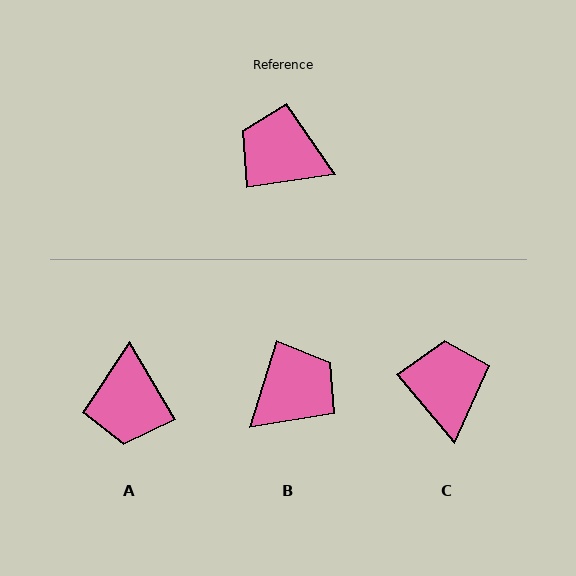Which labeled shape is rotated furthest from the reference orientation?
B, about 116 degrees away.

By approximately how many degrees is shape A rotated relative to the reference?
Approximately 112 degrees counter-clockwise.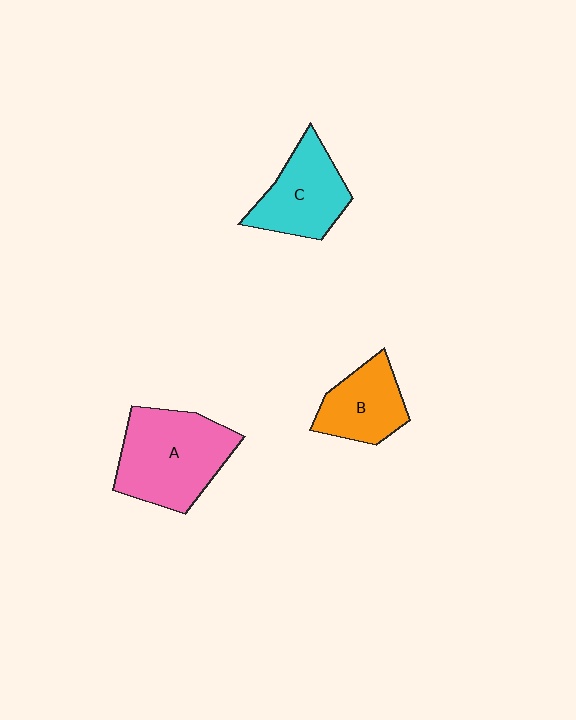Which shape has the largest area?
Shape A (pink).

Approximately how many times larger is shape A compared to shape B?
Approximately 1.7 times.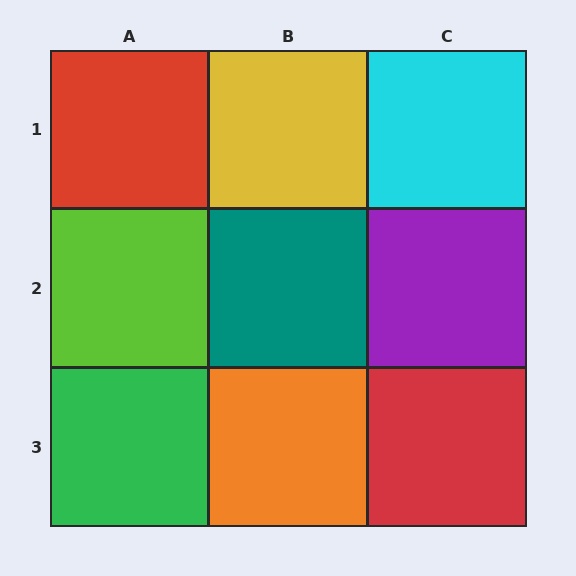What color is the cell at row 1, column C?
Cyan.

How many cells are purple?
1 cell is purple.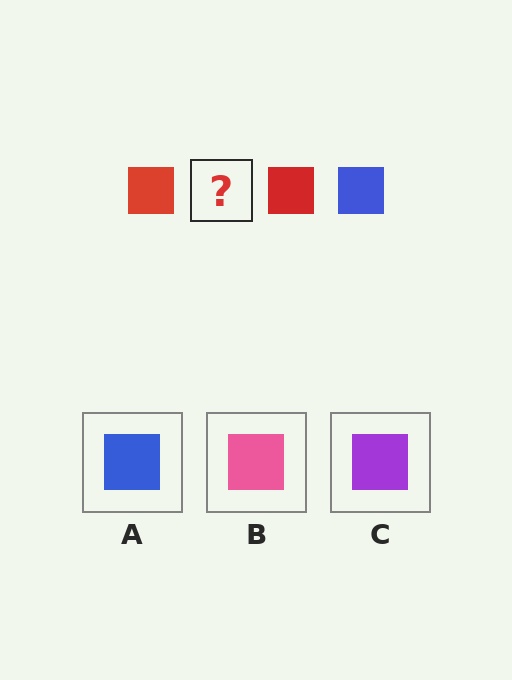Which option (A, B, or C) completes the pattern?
A.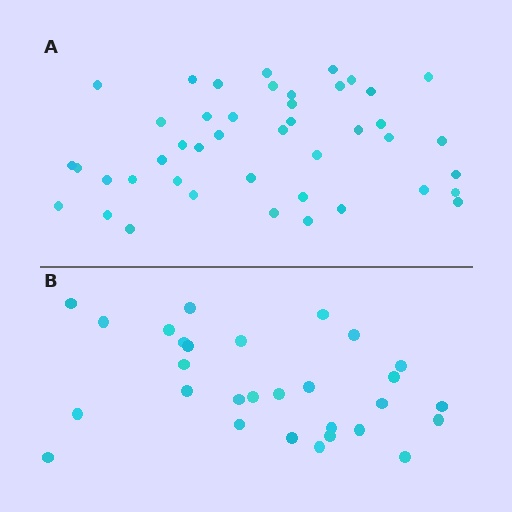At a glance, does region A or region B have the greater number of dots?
Region A (the top region) has more dots.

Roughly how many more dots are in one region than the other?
Region A has approximately 15 more dots than region B.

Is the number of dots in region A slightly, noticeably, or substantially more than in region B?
Region A has substantially more. The ratio is roughly 1.5 to 1.